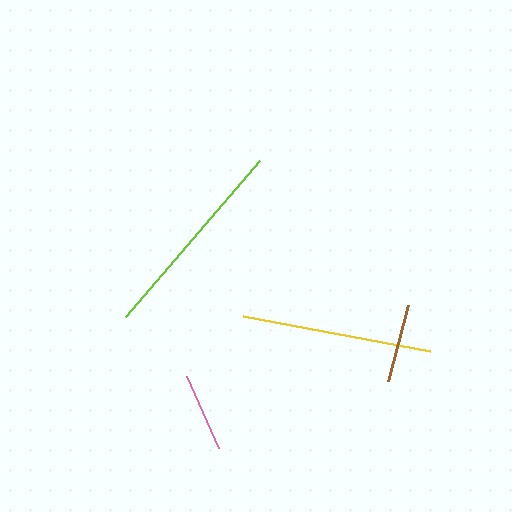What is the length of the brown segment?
The brown segment is approximately 79 pixels long.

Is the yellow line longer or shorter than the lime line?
The lime line is longer than the yellow line.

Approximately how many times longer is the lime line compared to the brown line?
The lime line is approximately 2.6 times the length of the brown line.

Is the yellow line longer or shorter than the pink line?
The yellow line is longer than the pink line.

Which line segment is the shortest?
The pink line is the shortest at approximately 79 pixels.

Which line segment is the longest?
The lime line is the longest at approximately 206 pixels.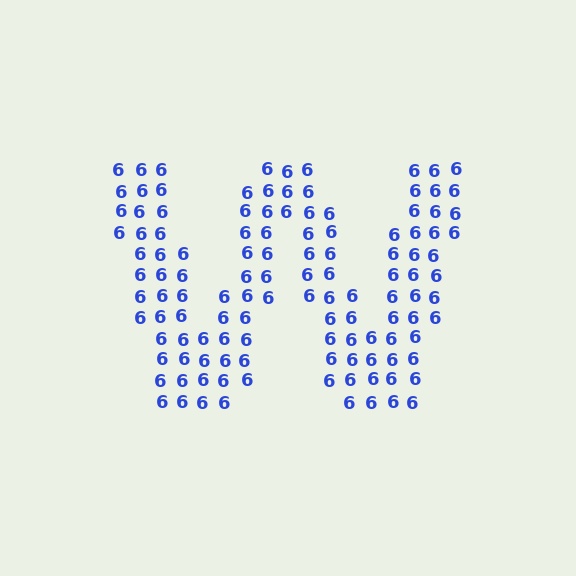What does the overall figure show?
The overall figure shows the letter W.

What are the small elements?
The small elements are digit 6's.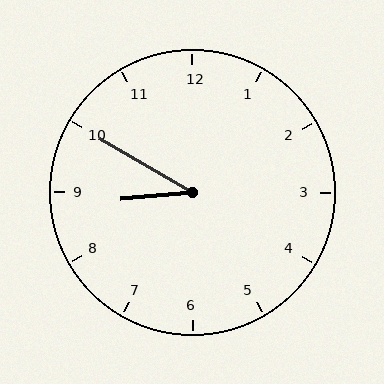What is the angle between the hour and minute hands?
Approximately 35 degrees.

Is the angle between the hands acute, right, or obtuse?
It is acute.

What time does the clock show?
8:50.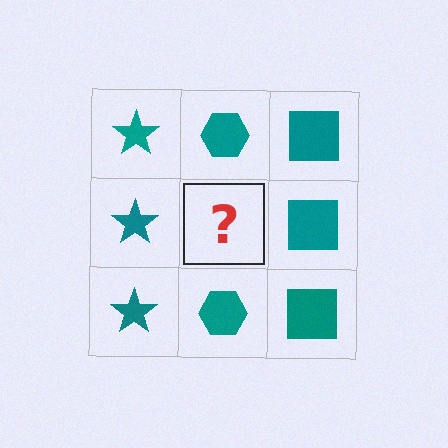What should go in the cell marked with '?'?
The missing cell should contain a teal hexagon.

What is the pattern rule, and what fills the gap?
The rule is that each column has a consistent shape. The gap should be filled with a teal hexagon.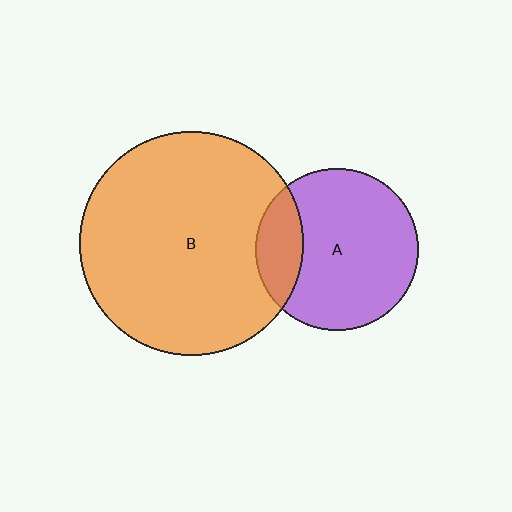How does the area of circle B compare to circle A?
Approximately 1.9 times.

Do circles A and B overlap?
Yes.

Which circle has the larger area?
Circle B (orange).